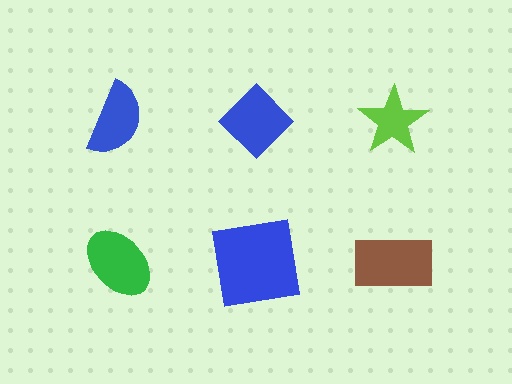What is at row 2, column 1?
A green ellipse.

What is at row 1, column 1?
A blue semicircle.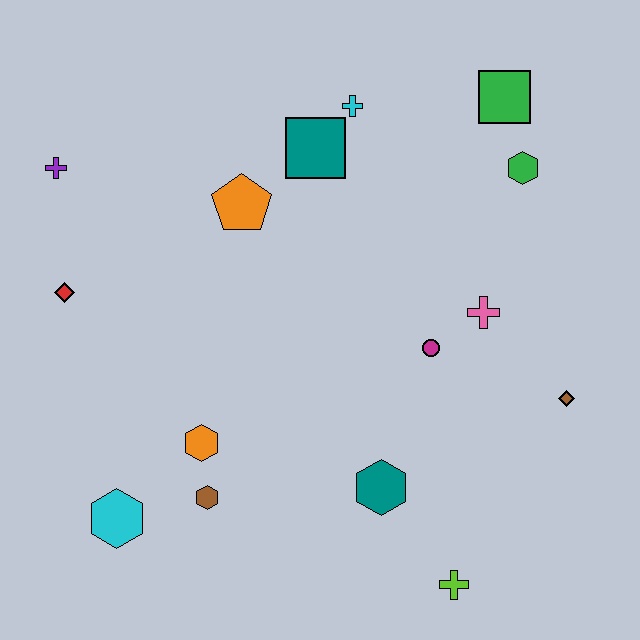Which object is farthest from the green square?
The cyan hexagon is farthest from the green square.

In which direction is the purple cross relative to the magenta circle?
The purple cross is to the left of the magenta circle.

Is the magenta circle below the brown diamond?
No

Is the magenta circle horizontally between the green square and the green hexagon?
No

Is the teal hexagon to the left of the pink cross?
Yes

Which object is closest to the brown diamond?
The pink cross is closest to the brown diamond.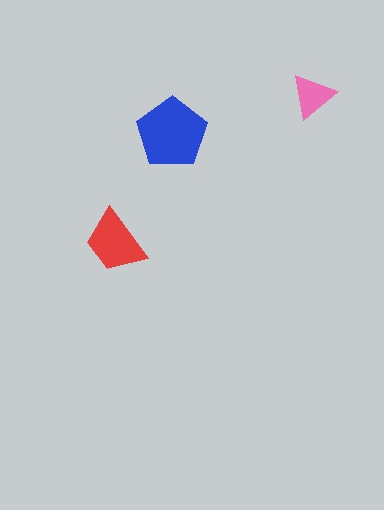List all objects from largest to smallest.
The blue pentagon, the red trapezoid, the pink triangle.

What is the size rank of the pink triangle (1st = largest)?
3rd.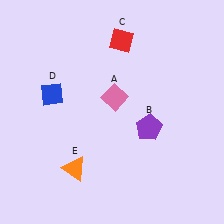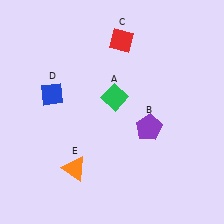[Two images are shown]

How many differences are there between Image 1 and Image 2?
There is 1 difference between the two images.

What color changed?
The diamond (A) changed from pink in Image 1 to green in Image 2.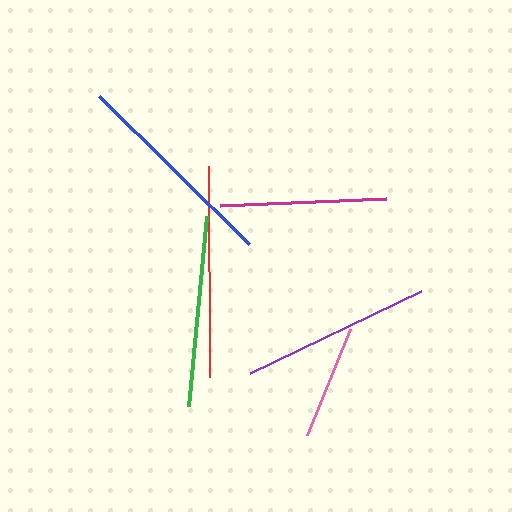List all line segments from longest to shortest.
From longest to shortest: red, blue, green, purple, magenta, pink.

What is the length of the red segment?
The red segment is approximately 211 pixels long.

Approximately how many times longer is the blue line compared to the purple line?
The blue line is approximately 1.1 times the length of the purple line.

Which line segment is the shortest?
The pink line is the shortest at approximately 115 pixels.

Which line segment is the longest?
The red line is the longest at approximately 211 pixels.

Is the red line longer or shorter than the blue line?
The red line is longer than the blue line.